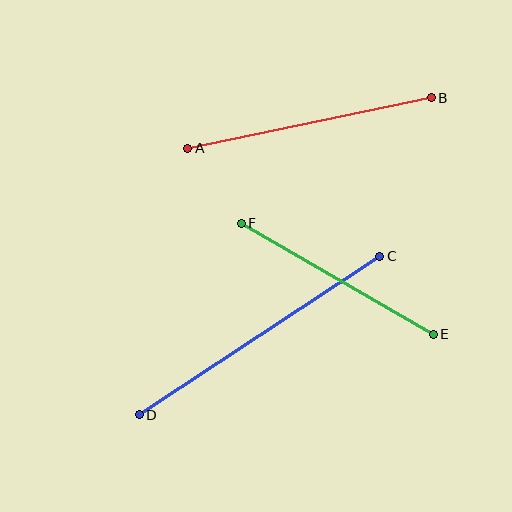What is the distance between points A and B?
The distance is approximately 248 pixels.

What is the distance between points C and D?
The distance is approximately 288 pixels.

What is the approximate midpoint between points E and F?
The midpoint is at approximately (337, 279) pixels.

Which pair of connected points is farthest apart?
Points C and D are farthest apart.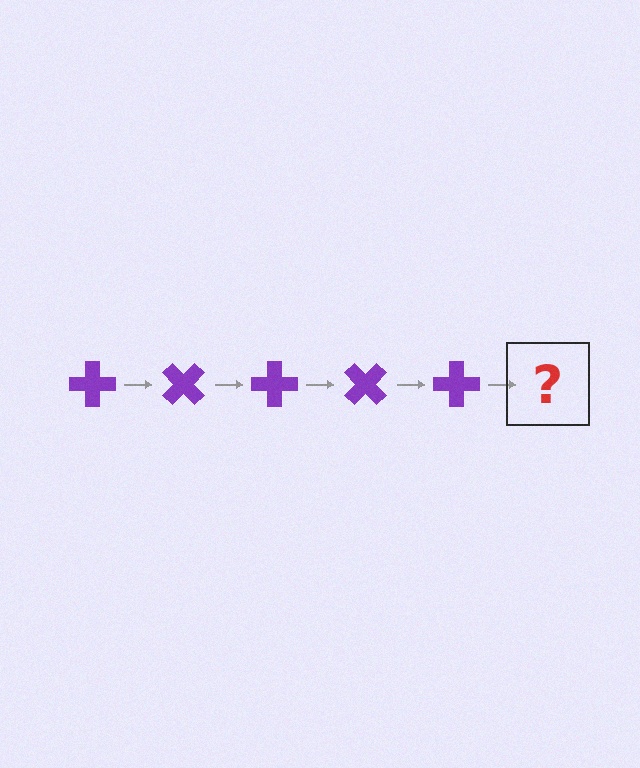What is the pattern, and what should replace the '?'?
The pattern is that the cross rotates 45 degrees each step. The '?' should be a purple cross rotated 225 degrees.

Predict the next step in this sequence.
The next step is a purple cross rotated 225 degrees.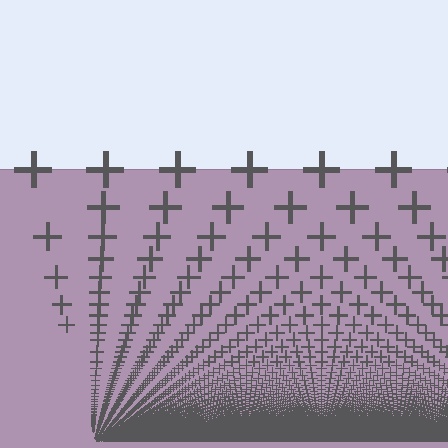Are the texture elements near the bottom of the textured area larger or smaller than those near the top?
Smaller. The gradient is inverted — elements near the bottom are smaller and denser.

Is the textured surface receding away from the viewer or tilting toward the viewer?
The surface appears to tilt toward the viewer. Texture elements get larger and sparser toward the top.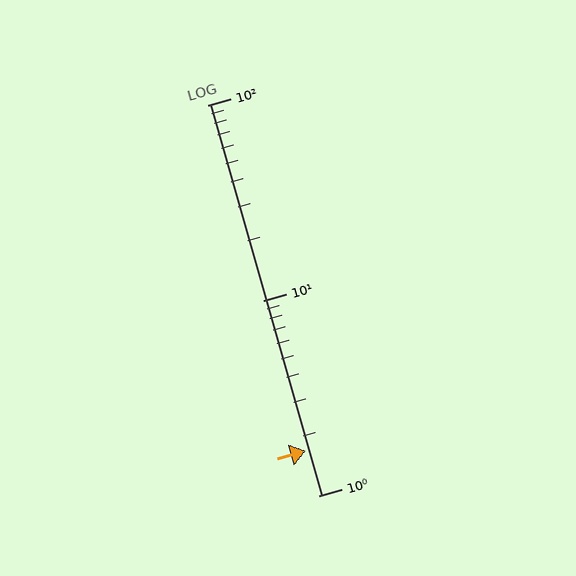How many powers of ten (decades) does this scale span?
The scale spans 2 decades, from 1 to 100.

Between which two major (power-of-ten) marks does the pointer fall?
The pointer is between 1 and 10.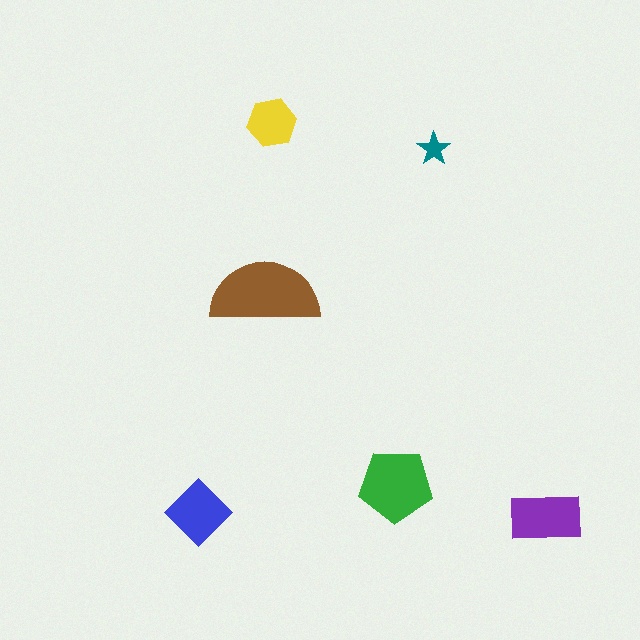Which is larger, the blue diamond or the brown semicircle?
The brown semicircle.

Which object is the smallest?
The teal star.